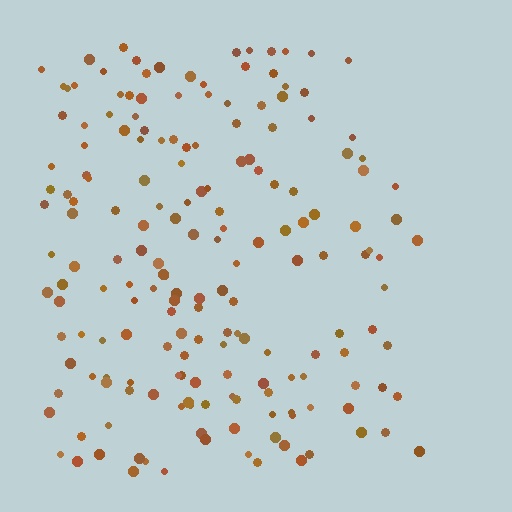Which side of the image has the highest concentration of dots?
The left.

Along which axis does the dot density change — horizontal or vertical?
Horizontal.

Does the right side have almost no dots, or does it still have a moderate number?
Still a moderate number, just noticeably fewer than the left.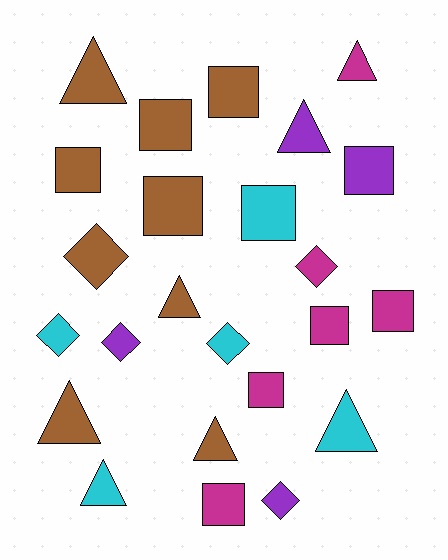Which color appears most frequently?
Brown, with 9 objects.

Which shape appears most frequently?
Square, with 10 objects.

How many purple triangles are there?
There is 1 purple triangle.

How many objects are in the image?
There are 24 objects.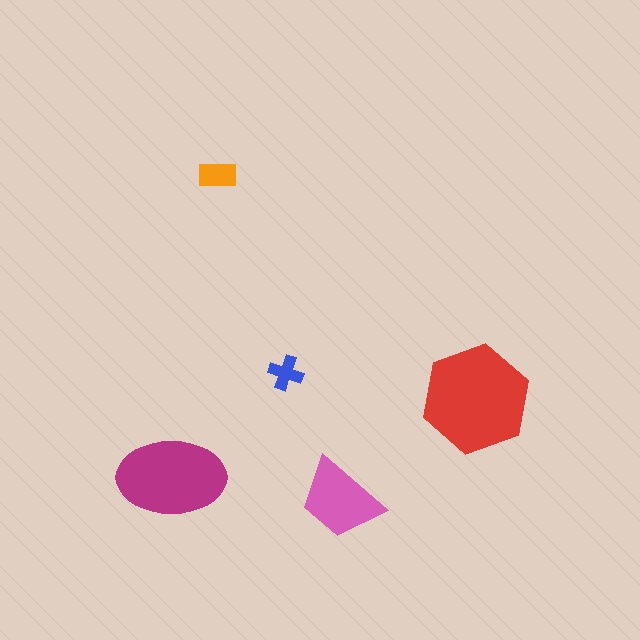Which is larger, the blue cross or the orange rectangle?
The orange rectangle.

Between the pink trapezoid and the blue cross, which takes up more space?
The pink trapezoid.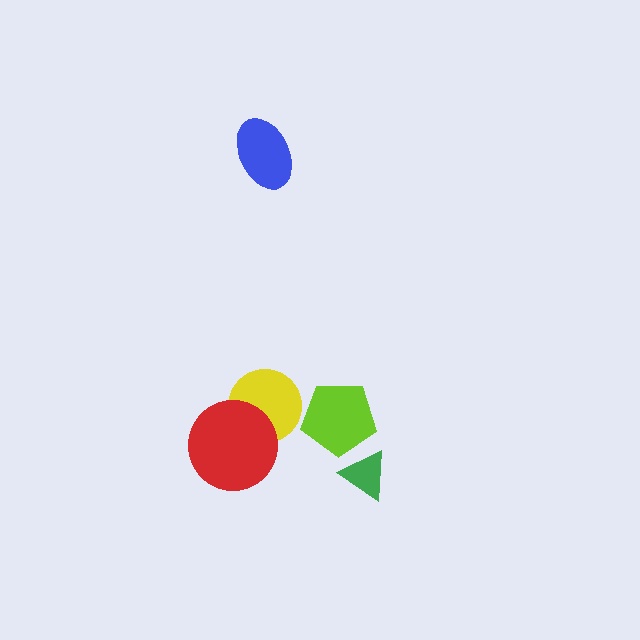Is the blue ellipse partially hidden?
No, no other shape covers it.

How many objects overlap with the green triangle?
0 objects overlap with the green triangle.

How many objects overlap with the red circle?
1 object overlaps with the red circle.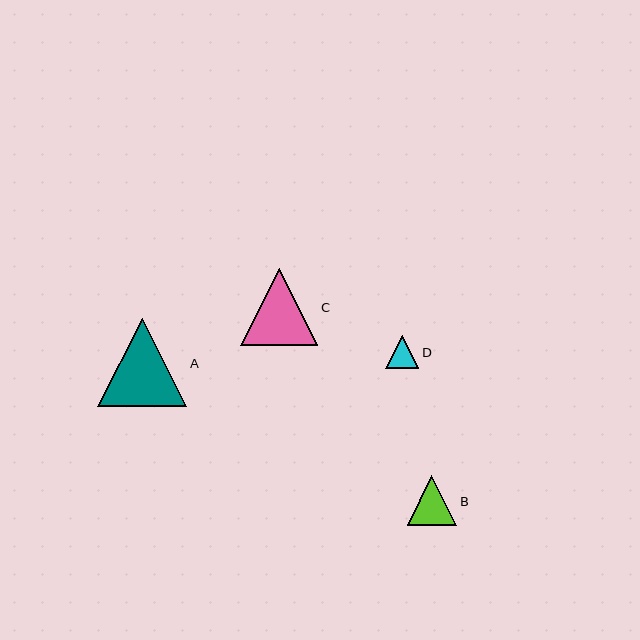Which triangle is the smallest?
Triangle D is the smallest with a size of approximately 33 pixels.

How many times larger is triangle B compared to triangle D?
Triangle B is approximately 1.5 times the size of triangle D.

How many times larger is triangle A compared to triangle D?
Triangle A is approximately 2.7 times the size of triangle D.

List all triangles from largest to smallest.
From largest to smallest: A, C, B, D.